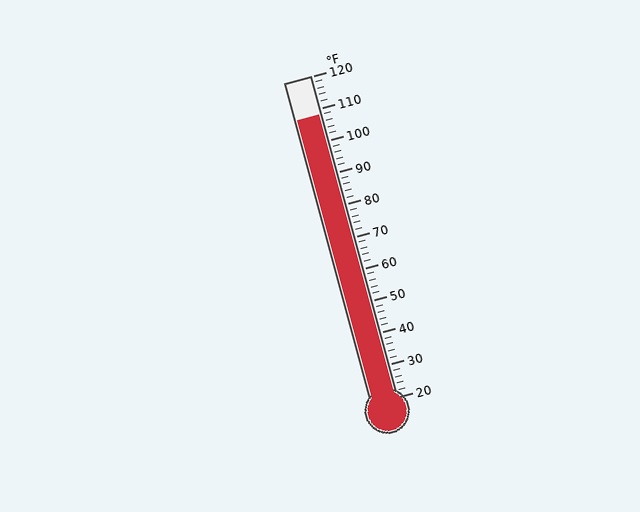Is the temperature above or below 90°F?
The temperature is above 90°F.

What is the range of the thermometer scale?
The thermometer scale ranges from 20°F to 120°F.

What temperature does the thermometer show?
The thermometer shows approximately 108°F.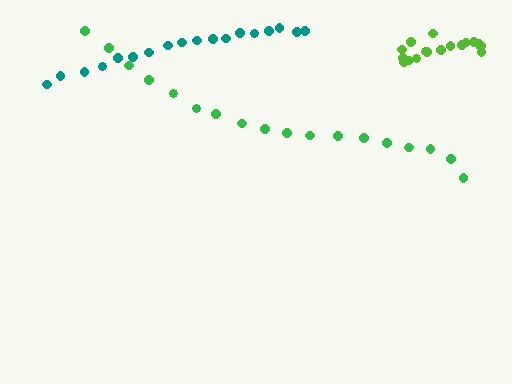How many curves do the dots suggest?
There are 3 distinct paths.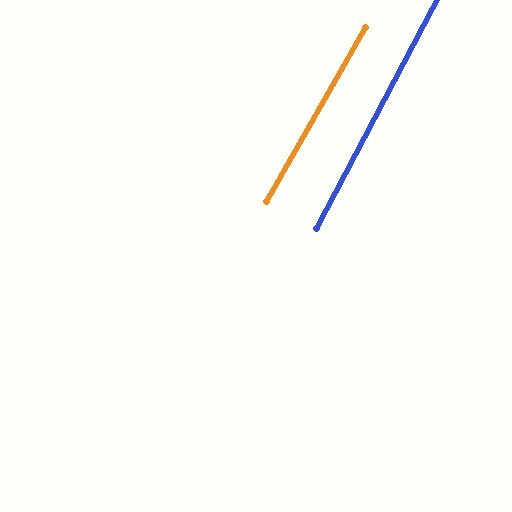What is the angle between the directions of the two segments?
Approximately 2 degrees.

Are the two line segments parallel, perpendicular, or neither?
Parallel — their directions differ by only 1.8°.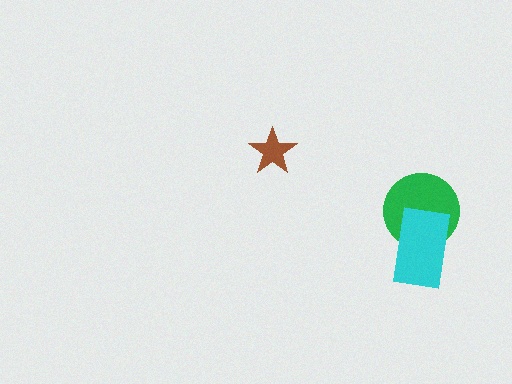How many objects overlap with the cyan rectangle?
1 object overlaps with the cyan rectangle.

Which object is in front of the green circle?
The cyan rectangle is in front of the green circle.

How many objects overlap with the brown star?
0 objects overlap with the brown star.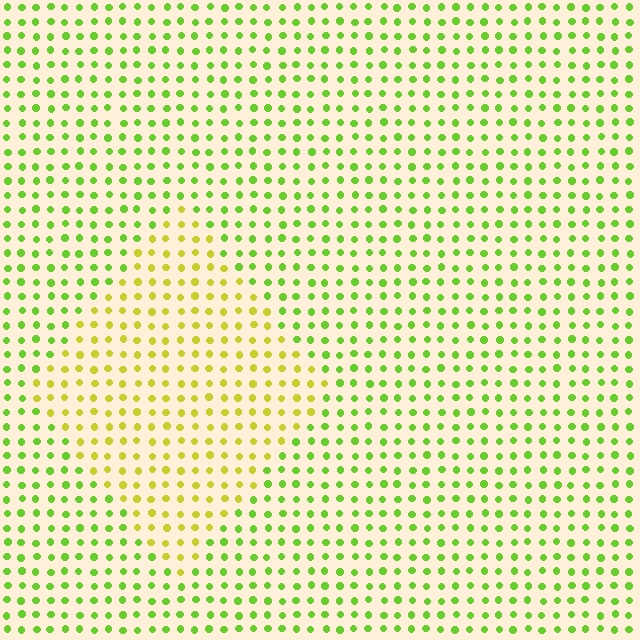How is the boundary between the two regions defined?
The boundary is defined purely by a slight shift in hue (about 37 degrees). Spacing, size, and orientation are identical on both sides.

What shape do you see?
I see a diamond.